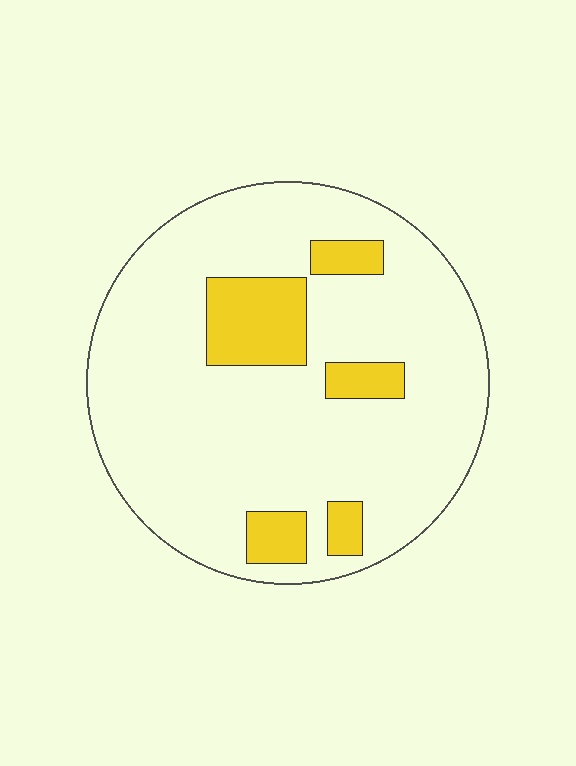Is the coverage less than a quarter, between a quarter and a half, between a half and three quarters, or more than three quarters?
Less than a quarter.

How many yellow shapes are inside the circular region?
5.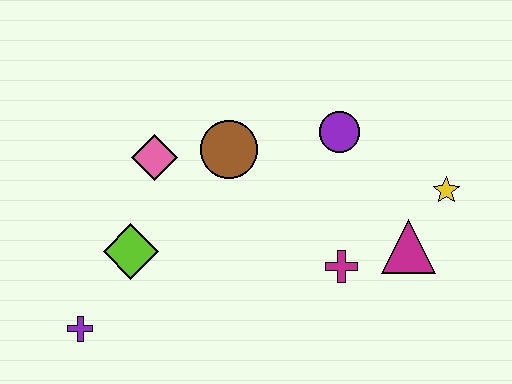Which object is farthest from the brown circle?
The purple cross is farthest from the brown circle.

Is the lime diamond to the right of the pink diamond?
No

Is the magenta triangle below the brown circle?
Yes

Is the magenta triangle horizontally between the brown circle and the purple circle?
No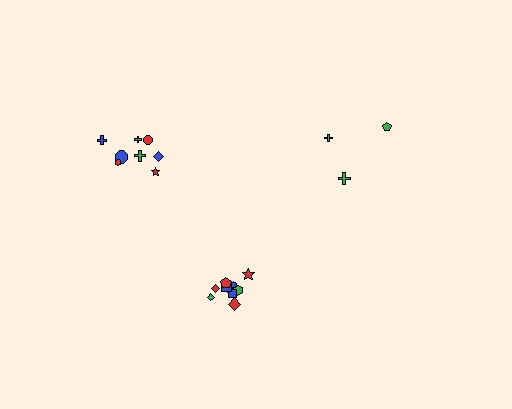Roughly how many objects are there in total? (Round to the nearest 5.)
Roughly 20 objects in total.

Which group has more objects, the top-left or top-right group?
The top-left group.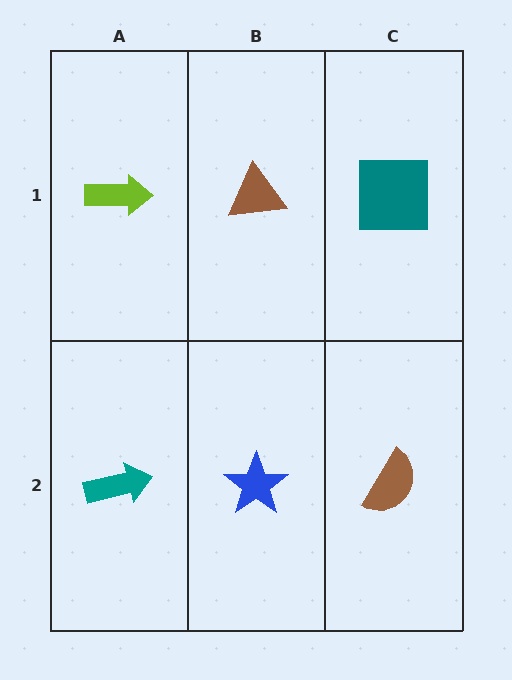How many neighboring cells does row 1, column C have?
2.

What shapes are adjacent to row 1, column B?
A blue star (row 2, column B), a lime arrow (row 1, column A), a teal square (row 1, column C).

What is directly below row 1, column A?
A teal arrow.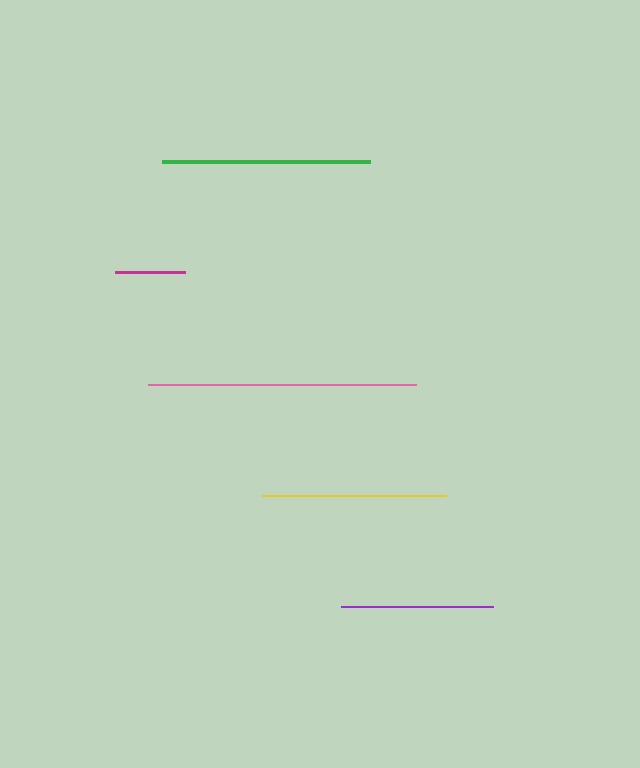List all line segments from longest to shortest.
From longest to shortest: pink, green, yellow, purple, magenta.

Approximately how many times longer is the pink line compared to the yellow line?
The pink line is approximately 1.5 times the length of the yellow line.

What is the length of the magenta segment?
The magenta segment is approximately 70 pixels long.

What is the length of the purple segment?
The purple segment is approximately 152 pixels long.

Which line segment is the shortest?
The magenta line is the shortest at approximately 70 pixels.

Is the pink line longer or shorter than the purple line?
The pink line is longer than the purple line.